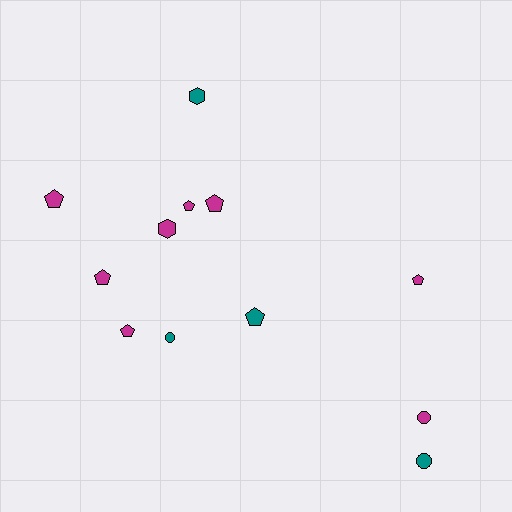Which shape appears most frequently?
Pentagon, with 7 objects.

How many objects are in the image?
There are 12 objects.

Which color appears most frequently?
Magenta, with 8 objects.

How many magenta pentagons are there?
There are 6 magenta pentagons.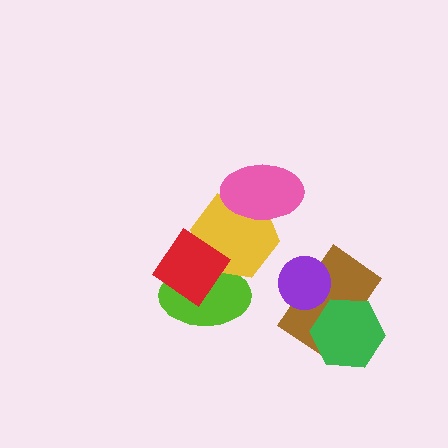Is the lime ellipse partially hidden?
Yes, it is partially covered by another shape.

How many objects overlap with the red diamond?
2 objects overlap with the red diamond.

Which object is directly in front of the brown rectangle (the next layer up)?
The purple circle is directly in front of the brown rectangle.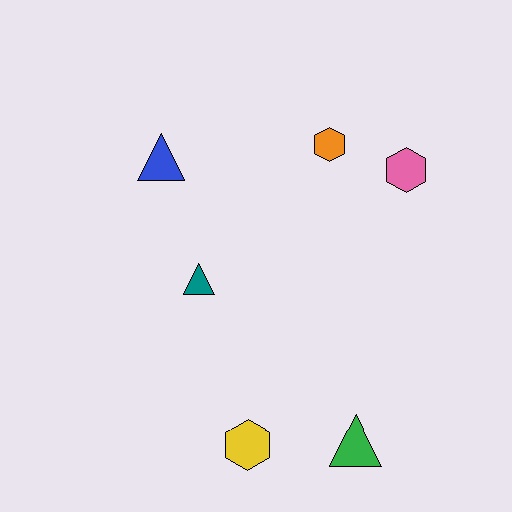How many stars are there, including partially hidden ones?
There are no stars.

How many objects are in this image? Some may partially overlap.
There are 6 objects.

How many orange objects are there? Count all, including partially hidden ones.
There is 1 orange object.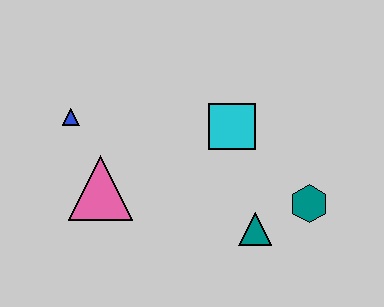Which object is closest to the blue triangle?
The pink triangle is closest to the blue triangle.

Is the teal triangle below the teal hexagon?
Yes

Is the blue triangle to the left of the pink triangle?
Yes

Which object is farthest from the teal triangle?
The blue triangle is farthest from the teal triangle.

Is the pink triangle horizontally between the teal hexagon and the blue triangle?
Yes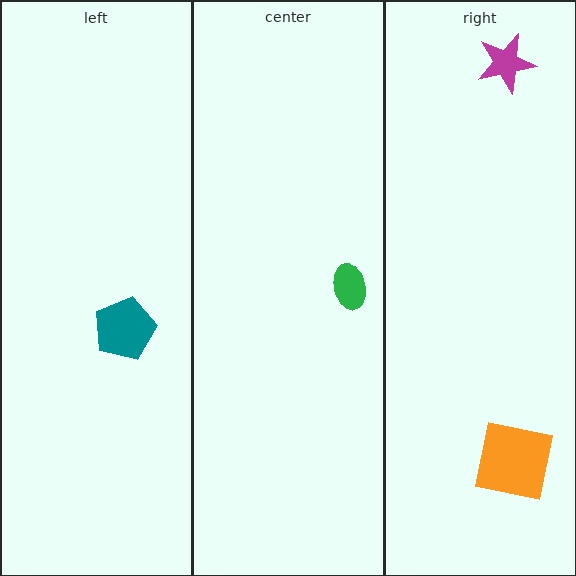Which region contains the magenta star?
The right region.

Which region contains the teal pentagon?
The left region.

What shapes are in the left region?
The teal pentagon.